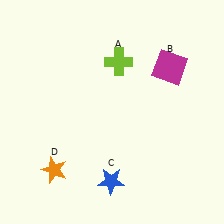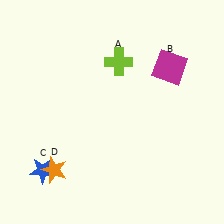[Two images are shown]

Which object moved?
The blue star (C) moved left.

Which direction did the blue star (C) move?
The blue star (C) moved left.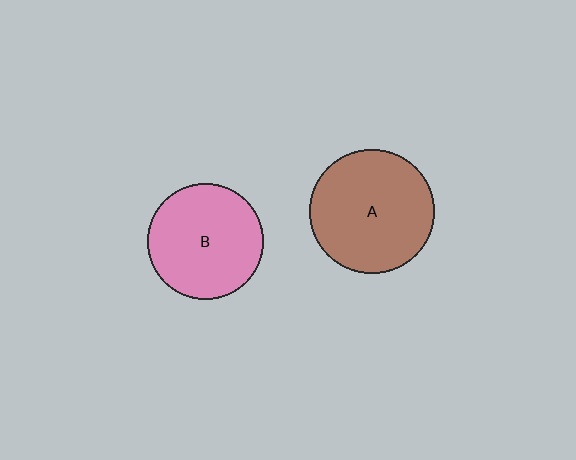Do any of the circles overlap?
No, none of the circles overlap.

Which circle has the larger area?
Circle A (brown).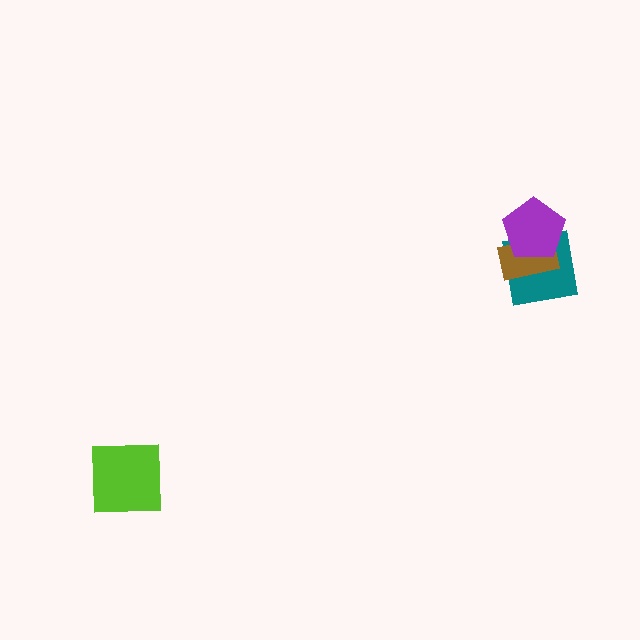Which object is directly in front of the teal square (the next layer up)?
The brown rectangle is directly in front of the teal square.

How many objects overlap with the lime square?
0 objects overlap with the lime square.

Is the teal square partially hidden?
Yes, it is partially covered by another shape.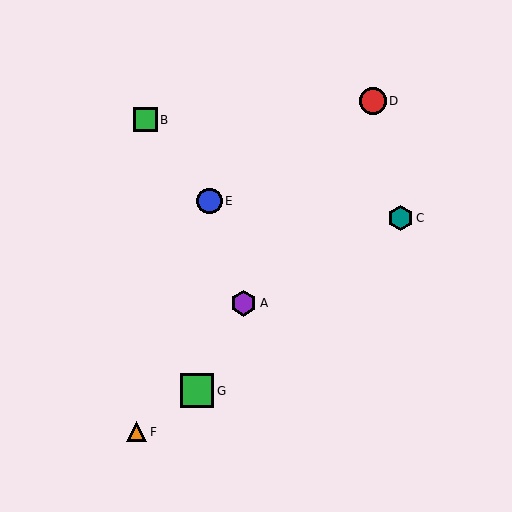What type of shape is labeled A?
Shape A is a purple hexagon.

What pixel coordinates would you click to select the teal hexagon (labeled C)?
Click at (401, 218) to select the teal hexagon C.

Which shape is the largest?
The green square (labeled G) is the largest.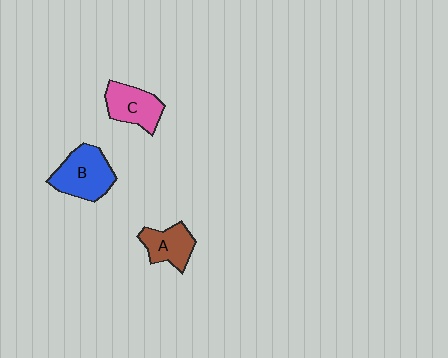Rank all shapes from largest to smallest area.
From largest to smallest: B (blue), C (pink), A (brown).